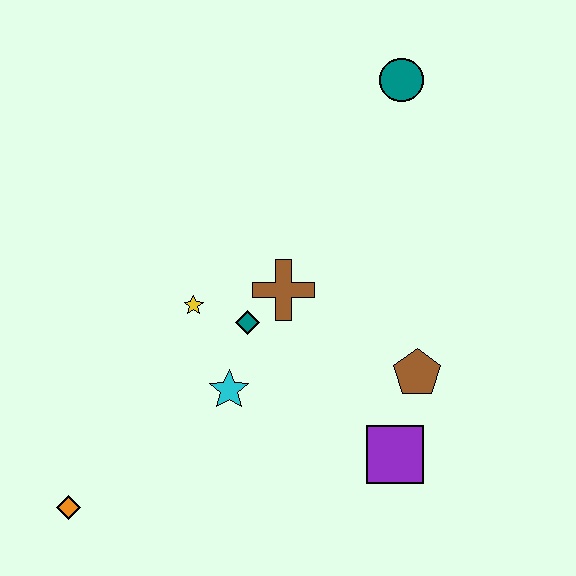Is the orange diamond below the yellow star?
Yes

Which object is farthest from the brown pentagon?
The orange diamond is farthest from the brown pentagon.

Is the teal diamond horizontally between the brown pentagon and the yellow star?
Yes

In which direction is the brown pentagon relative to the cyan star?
The brown pentagon is to the right of the cyan star.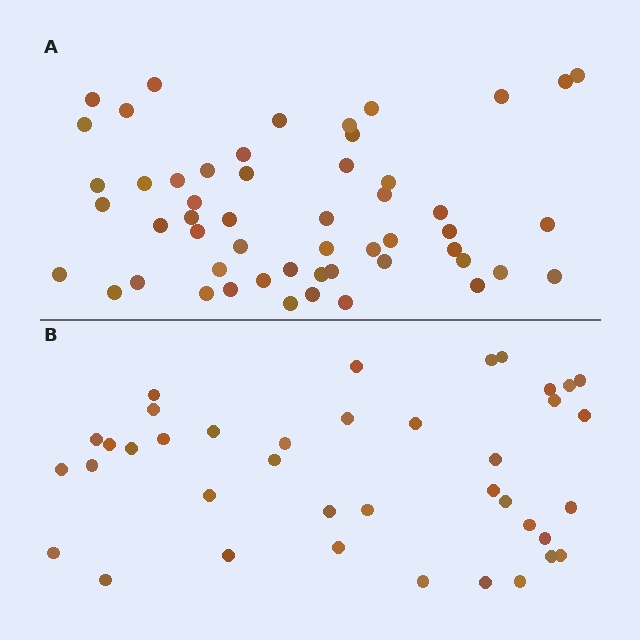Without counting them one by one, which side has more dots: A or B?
Region A (the top region) has more dots.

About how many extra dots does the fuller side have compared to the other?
Region A has approximately 15 more dots than region B.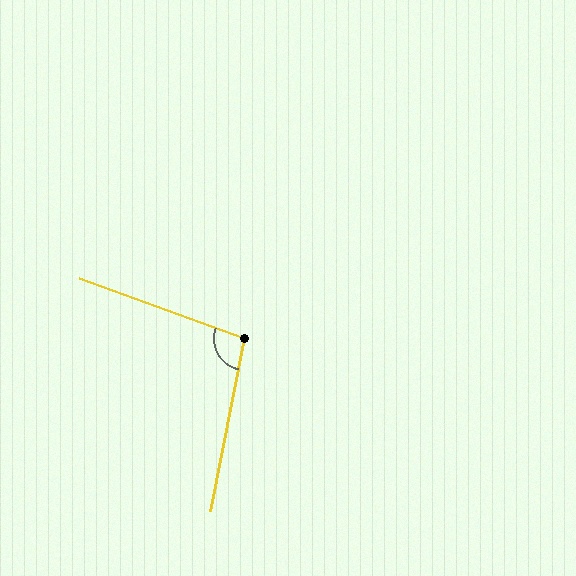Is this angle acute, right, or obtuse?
It is obtuse.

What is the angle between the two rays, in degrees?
Approximately 99 degrees.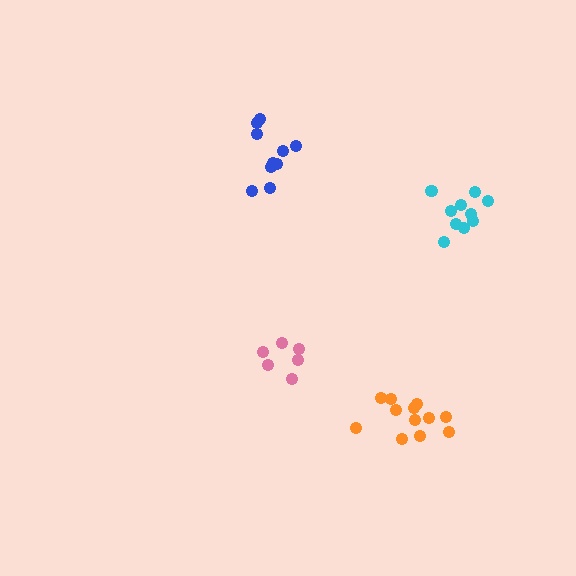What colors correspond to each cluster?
The clusters are colored: pink, orange, blue, cyan.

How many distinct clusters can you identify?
There are 4 distinct clusters.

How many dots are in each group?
Group 1: 6 dots, Group 2: 12 dots, Group 3: 10 dots, Group 4: 11 dots (39 total).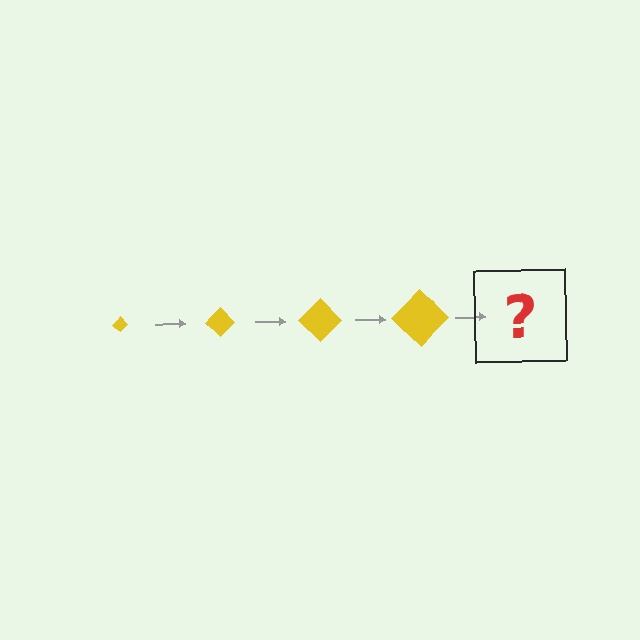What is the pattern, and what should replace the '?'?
The pattern is that the diamond gets progressively larger each step. The '?' should be a yellow diamond, larger than the previous one.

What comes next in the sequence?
The next element should be a yellow diamond, larger than the previous one.